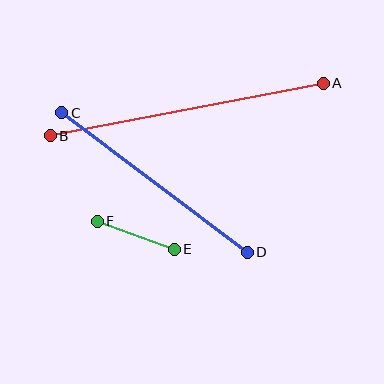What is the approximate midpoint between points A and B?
The midpoint is at approximately (187, 110) pixels.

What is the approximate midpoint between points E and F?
The midpoint is at approximately (136, 235) pixels.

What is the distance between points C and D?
The distance is approximately 232 pixels.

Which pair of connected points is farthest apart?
Points A and B are farthest apart.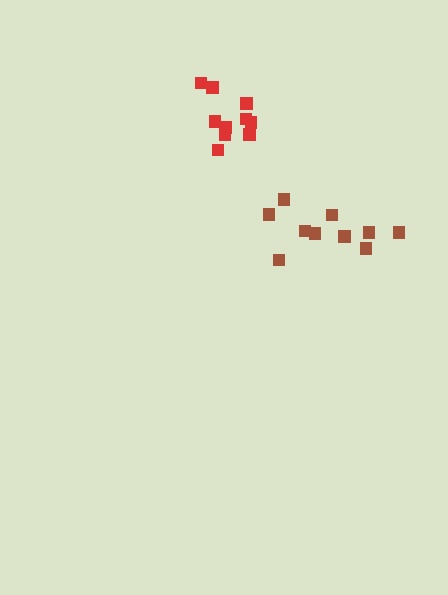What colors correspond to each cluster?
The clusters are colored: red, brown.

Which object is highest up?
The red cluster is topmost.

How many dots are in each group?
Group 1: 10 dots, Group 2: 10 dots (20 total).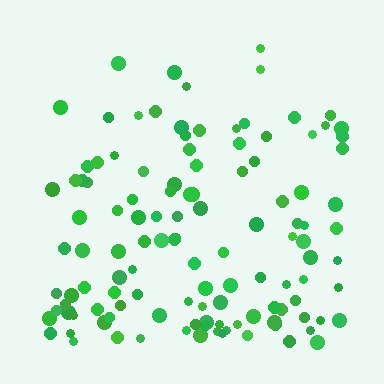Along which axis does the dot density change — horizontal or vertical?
Vertical.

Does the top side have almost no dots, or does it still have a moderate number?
Still a moderate number, just noticeably fewer than the bottom.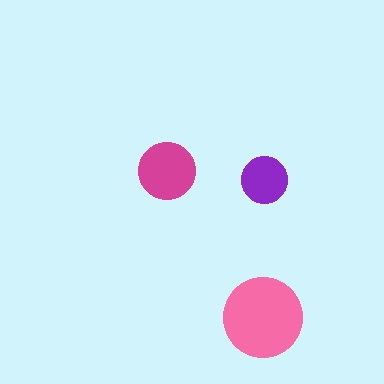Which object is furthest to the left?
The magenta circle is leftmost.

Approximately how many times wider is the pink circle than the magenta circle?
About 1.5 times wider.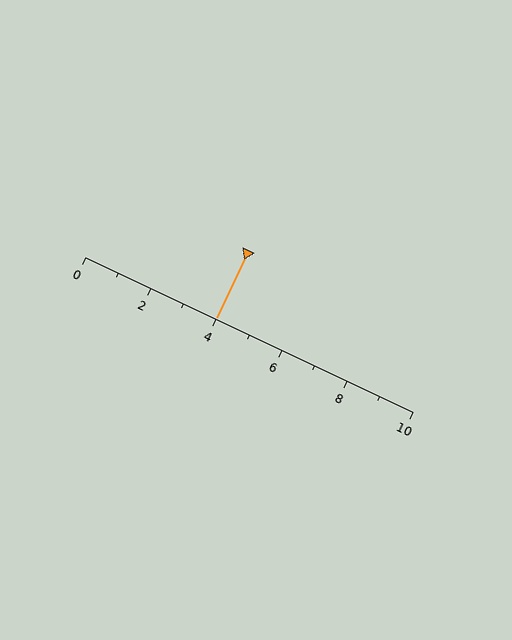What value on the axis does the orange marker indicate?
The marker indicates approximately 4.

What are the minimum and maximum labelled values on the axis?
The axis runs from 0 to 10.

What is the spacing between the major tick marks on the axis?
The major ticks are spaced 2 apart.